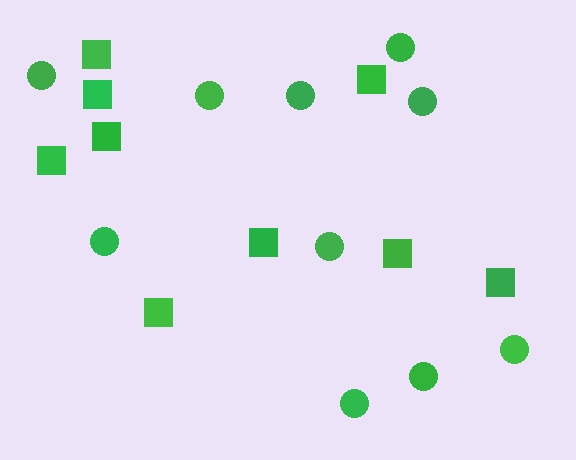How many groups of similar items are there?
There are 2 groups: one group of squares (9) and one group of circles (10).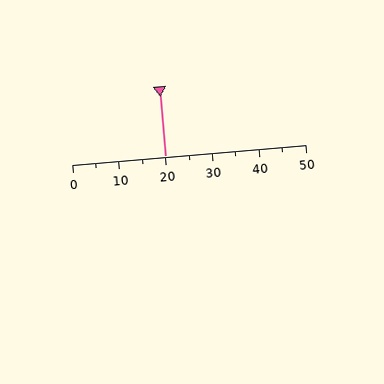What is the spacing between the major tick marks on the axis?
The major ticks are spaced 10 apart.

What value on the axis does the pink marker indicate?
The marker indicates approximately 20.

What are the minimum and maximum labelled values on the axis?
The axis runs from 0 to 50.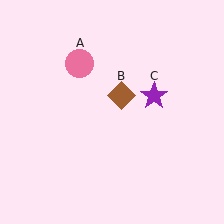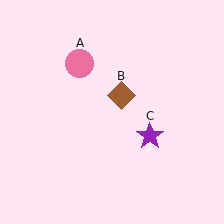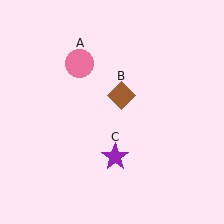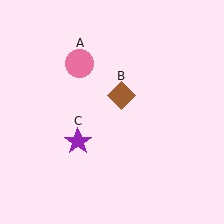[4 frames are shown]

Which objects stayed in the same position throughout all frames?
Pink circle (object A) and brown diamond (object B) remained stationary.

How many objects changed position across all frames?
1 object changed position: purple star (object C).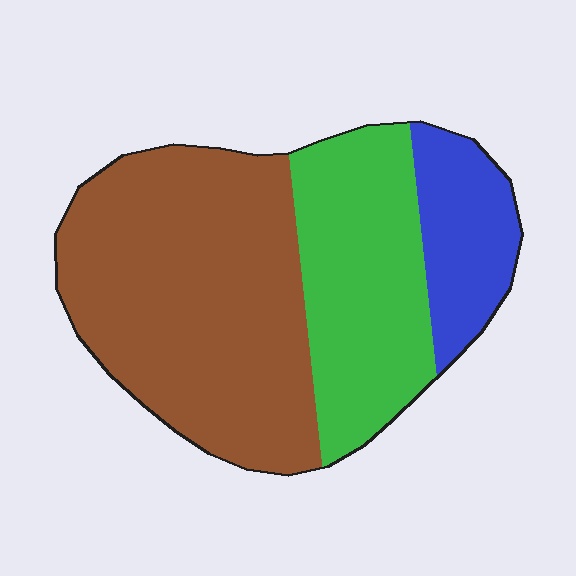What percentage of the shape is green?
Green covers 31% of the shape.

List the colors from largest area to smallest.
From largest to smallest: brown, green, blue.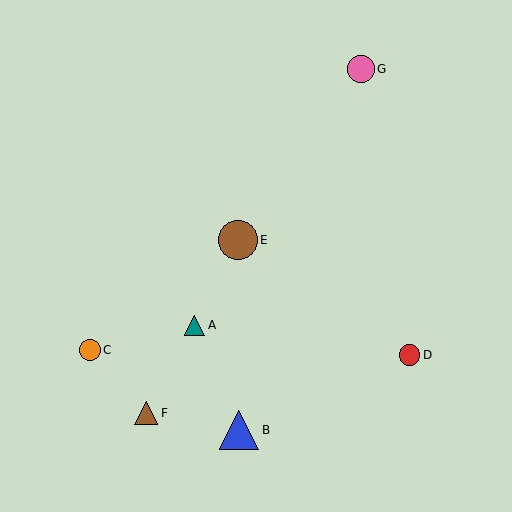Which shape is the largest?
The blue triangle (labeled B) is the largest.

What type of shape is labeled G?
Shape G is a pink circle.